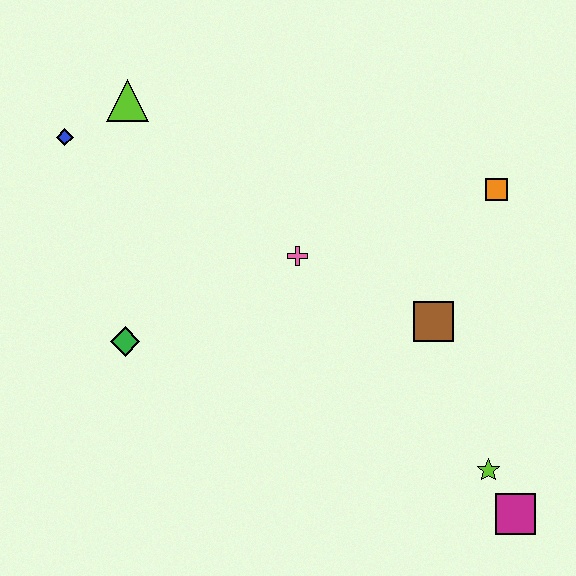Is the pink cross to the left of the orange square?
Yes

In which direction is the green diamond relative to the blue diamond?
The green diamond is below the blue diamond.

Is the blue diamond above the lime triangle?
No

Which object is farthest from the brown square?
The blue diamond is farthest from the brown square.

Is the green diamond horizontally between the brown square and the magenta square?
No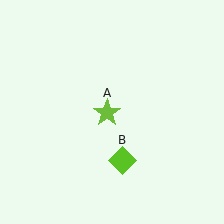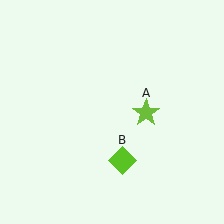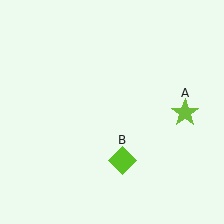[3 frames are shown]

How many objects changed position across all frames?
1 object changed position: lime star (object A).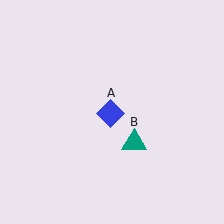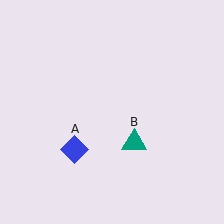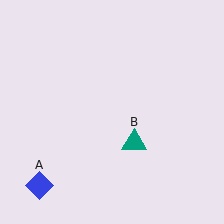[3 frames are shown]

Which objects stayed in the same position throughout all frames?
Teal triangle (object B) remained stationary.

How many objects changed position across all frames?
1 object changed position: blue diamond (object A).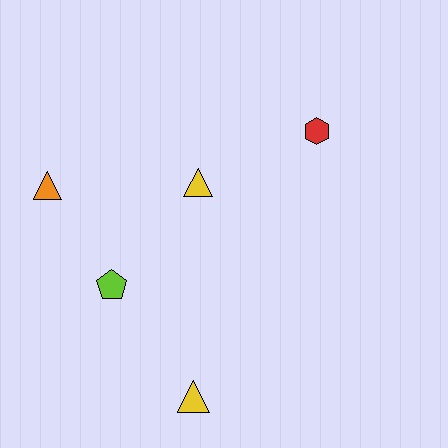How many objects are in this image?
There are 5 objects.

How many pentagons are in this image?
There is 1 pentagon.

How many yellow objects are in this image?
There are 2 yellow objects.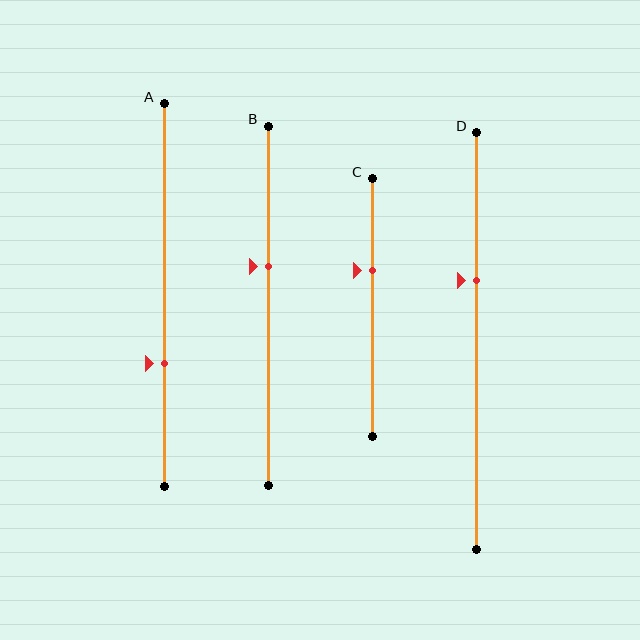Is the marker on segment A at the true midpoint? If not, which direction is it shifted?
No, the marker on segment A is shifted downward by about 18% of the segment length.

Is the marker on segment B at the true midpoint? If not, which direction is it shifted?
No, the marker on segment B is shifted upward by about 11% of the segment length.